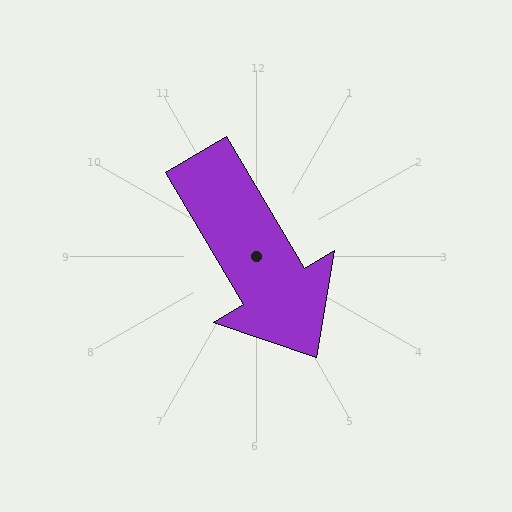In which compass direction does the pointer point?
Southeast.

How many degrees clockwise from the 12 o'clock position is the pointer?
Approximately 149 degrees.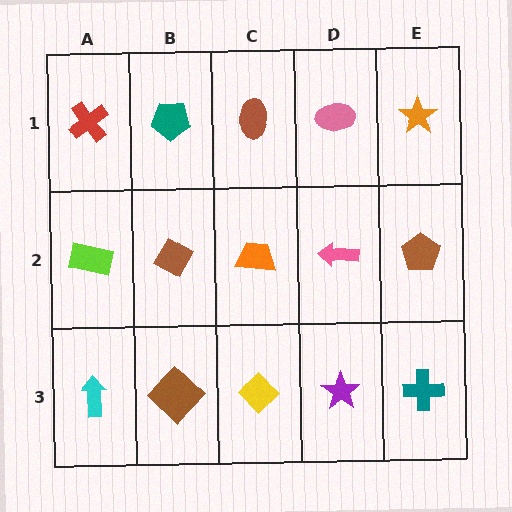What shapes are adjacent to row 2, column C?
A brown ellipse (row 1, column C), a yellow diamond (row 3, column C), a brown diamond (row 2, column B), a pink arrow (row 2, column D).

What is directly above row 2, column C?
A brown ellipse.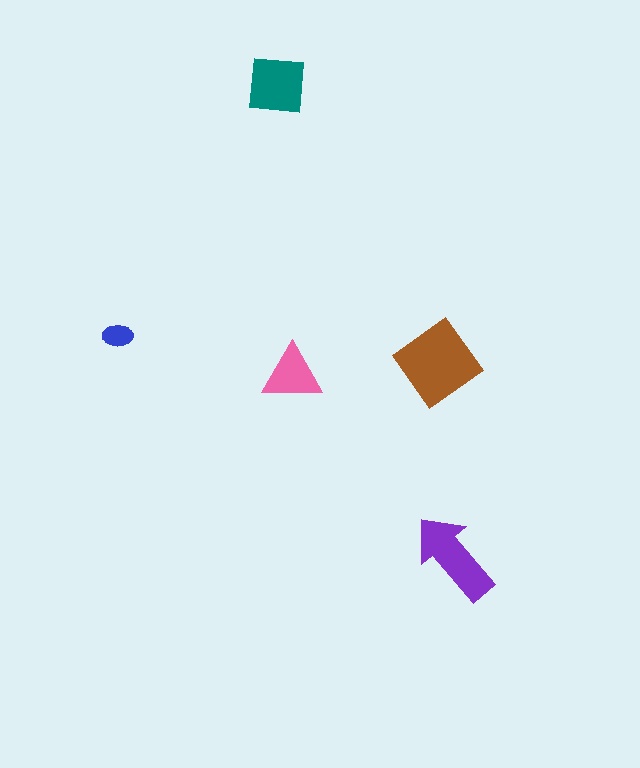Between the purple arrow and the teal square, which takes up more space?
The purple arrow.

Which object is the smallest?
The blue ellipse.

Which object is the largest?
The brown diamond.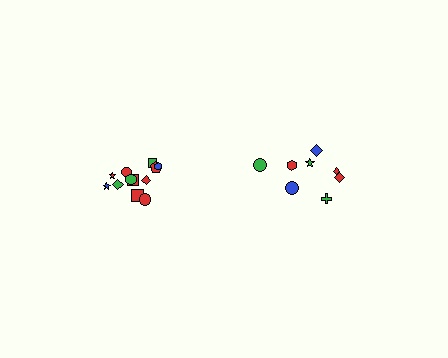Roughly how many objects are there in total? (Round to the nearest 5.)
Roughly 20 objects in total.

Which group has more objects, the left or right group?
The left group.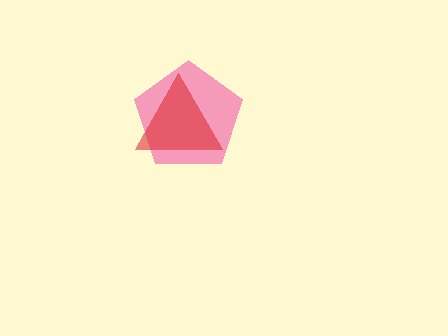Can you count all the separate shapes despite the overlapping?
Yes, there are 2 separate shapes.